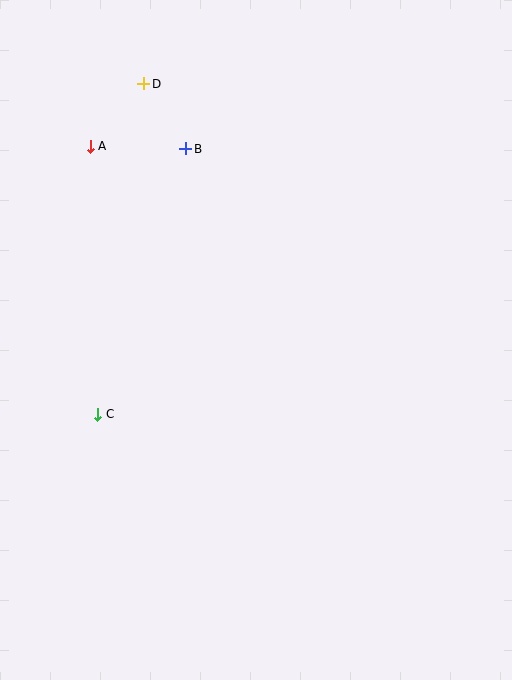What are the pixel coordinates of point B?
Point B is at (186, 149).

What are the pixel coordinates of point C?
Point C is at (98, 414).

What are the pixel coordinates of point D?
Point D is at (144, 84).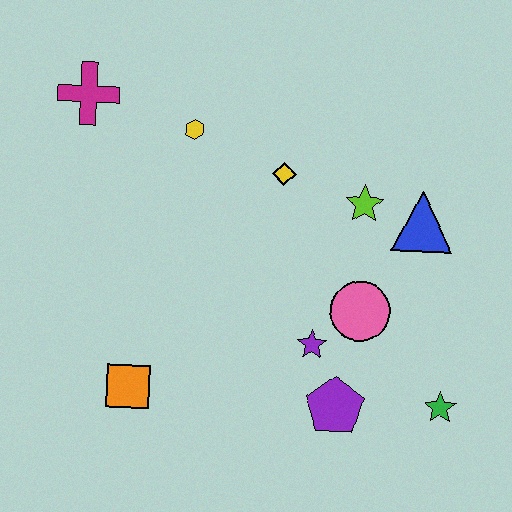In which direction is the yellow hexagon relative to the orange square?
The yellow hexagon is above the orange square.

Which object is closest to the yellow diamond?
The lime star is closest to the yellow diamond.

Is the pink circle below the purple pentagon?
No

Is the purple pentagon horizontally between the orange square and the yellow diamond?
No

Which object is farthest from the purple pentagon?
The magenta cross is farthest from the purple pentagon.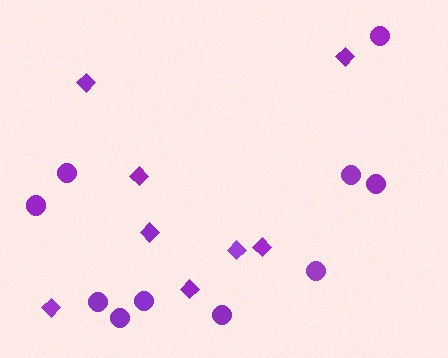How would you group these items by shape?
There are 2 groups: one group of circles (10) and one group of diamonds (8).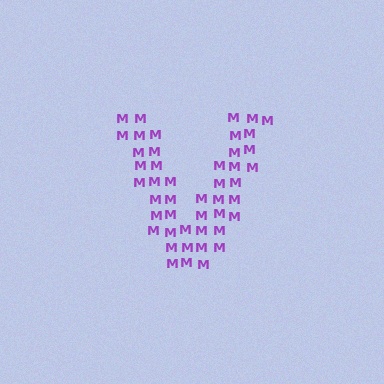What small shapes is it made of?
It is made of small letter M's.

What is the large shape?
The large shape is the letter V.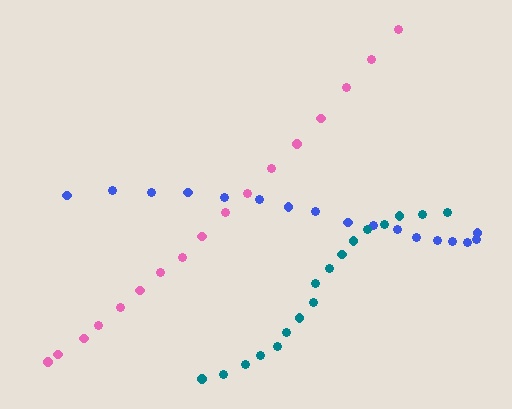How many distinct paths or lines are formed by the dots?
There are 3 distinct paths.